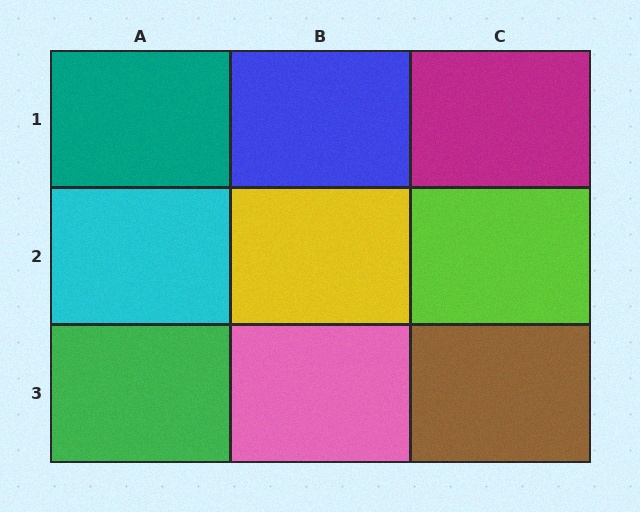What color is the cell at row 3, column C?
Brown.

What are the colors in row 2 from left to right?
Cyan, yellow, lime.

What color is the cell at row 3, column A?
Green.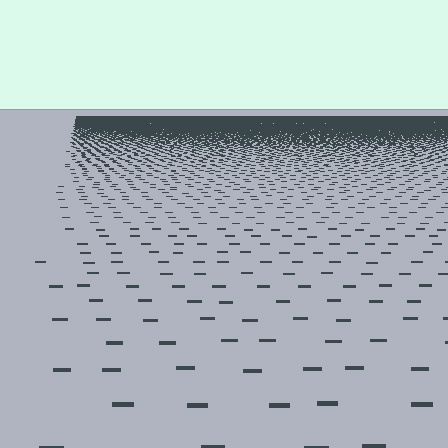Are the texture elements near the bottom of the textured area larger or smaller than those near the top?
Larger. Near the bottom, elements are closer to the viewer and appear at a bigger on-screen size.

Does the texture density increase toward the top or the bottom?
Density increases toward the top.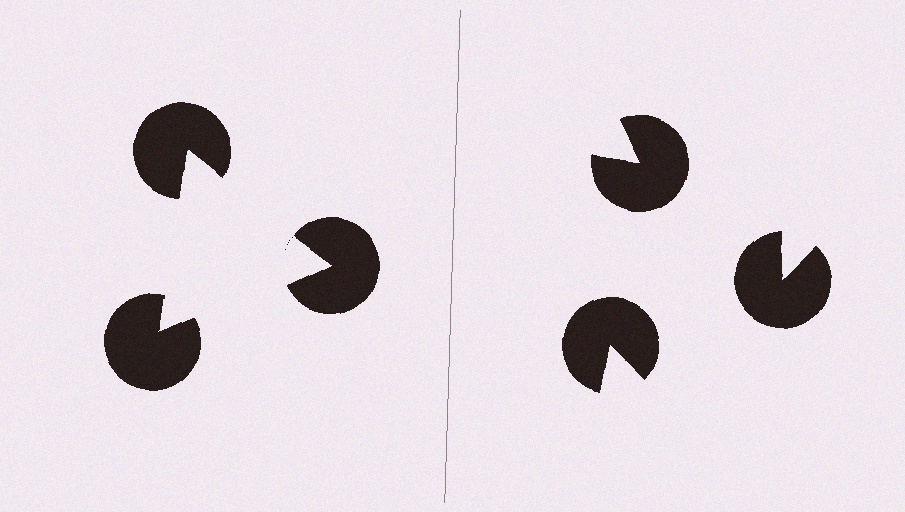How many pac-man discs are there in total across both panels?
6 — 3 on each side.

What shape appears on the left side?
An illusory triangle.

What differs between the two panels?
The pac-man discs are positioned identically on both sides; only the wedge orientations differ. On the left they align to a triangle; on the right they are misaligned.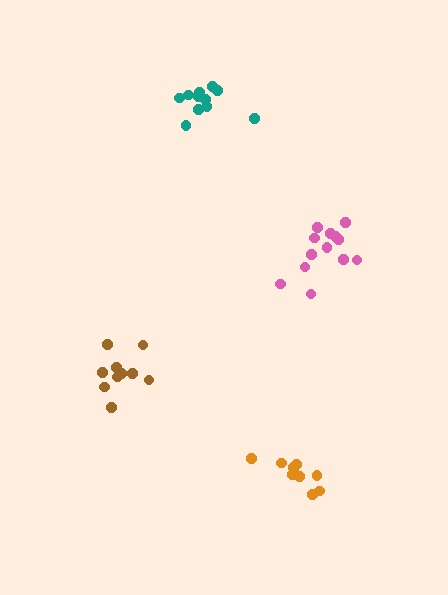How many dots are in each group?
Group 1: 13 dots, Group 2: 10 dots, Group 3: 11 dots, Group 4: 11 dots (45 total).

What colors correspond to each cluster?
The clusters are colored: pink, brown, orange, teal.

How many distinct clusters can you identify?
There are 4 distinct clusters.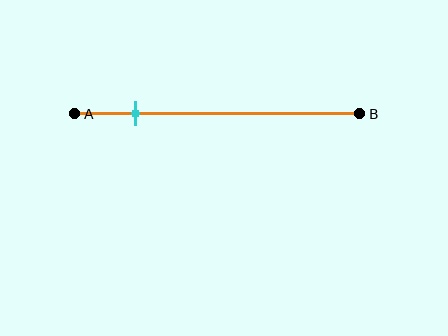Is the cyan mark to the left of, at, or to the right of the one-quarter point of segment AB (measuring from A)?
The cyan mark is to the left of the one-quarter point of segment AB.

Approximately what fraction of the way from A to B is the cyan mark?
The cyan mark is approximately 20% of the way from A to B.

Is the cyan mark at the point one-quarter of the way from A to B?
No, the mark is at about 20% from A, not at the 25% one-quarter point.